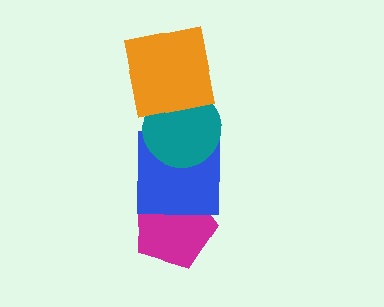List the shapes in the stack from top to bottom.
From top to bottom: the orange square, the teal circle, the blue square, the magenta pentagon.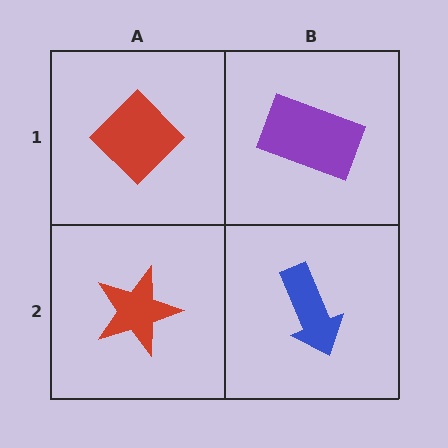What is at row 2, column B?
A blue arrow.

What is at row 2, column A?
A red star.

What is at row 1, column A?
A red diamond.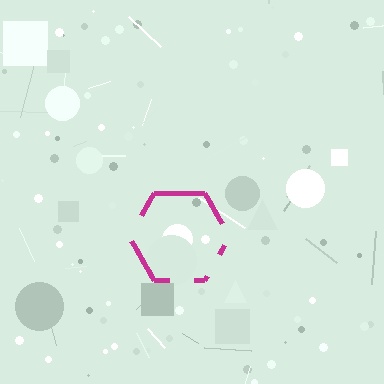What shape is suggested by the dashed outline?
The dashed outline suggests a hexagon.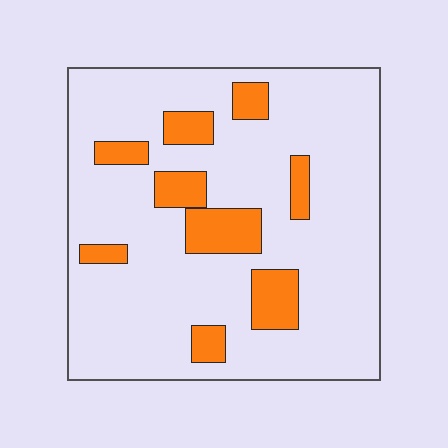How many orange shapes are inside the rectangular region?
9.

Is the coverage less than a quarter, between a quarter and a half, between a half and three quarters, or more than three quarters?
Less than a quarter.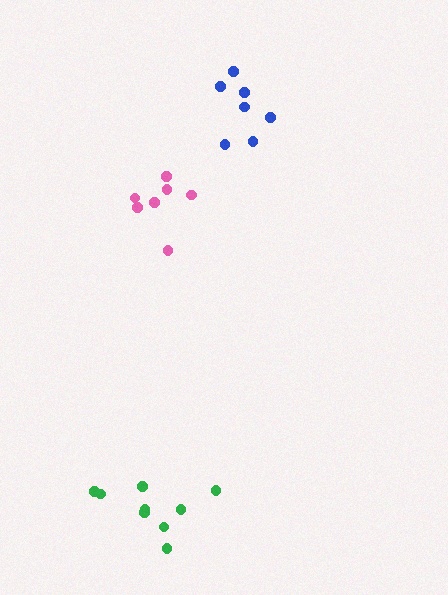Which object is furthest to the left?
The pink cluster is leftmost.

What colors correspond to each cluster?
The clusters are colored: pink, green, blue.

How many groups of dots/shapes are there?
There are 3 groups.